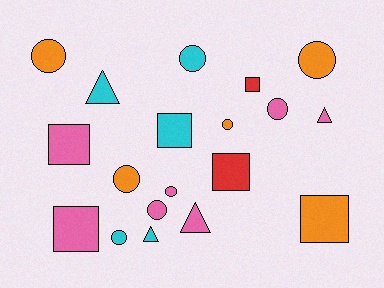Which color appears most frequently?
Pink, with 7 objects.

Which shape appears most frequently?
Circle, with 9 objects.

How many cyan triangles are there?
There are 2 cyan triangles.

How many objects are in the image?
There are 19 objects.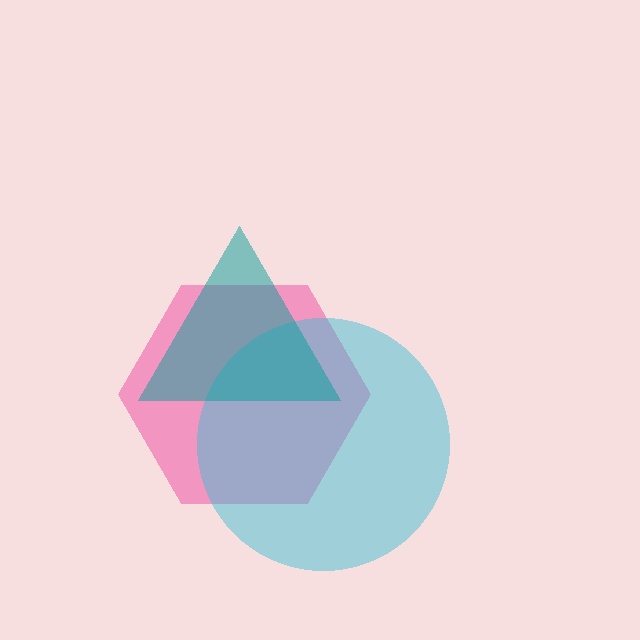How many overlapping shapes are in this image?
There are 3 overlapping shapes in the image.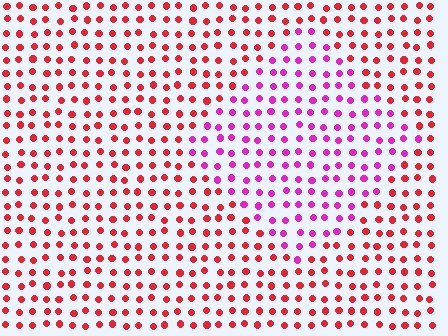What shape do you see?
I see a diamond.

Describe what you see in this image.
The image is filled with small red elements in a uniform arrangement. A diamond-shaped region is visible where the elements are tinted to a slightly different hue, forming a subtle color boundary.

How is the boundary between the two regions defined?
The boundary is defined purely by a slight shift in hue (about 46 degrees). Spacing, size, and orientation are identical on both sides.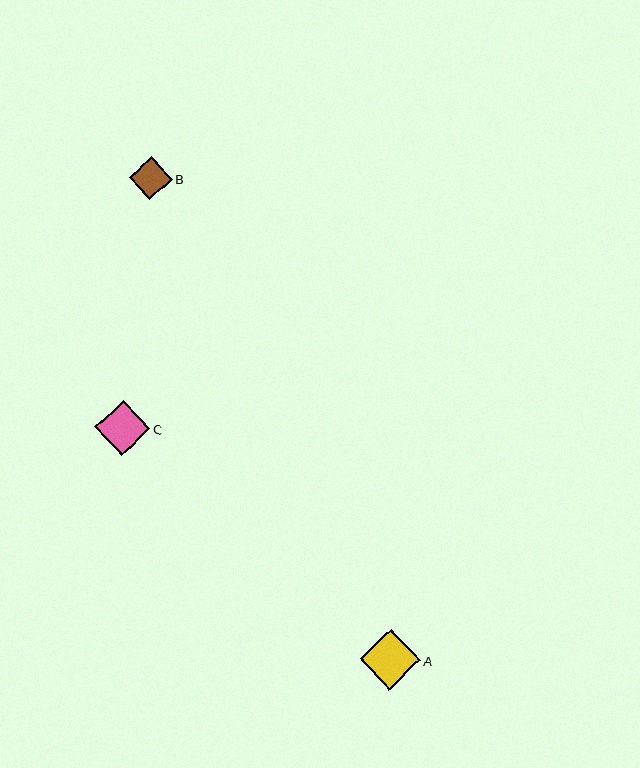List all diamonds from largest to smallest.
From largest to smallest: A, C, B.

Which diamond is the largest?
Diamond A is the largest with a size of approximately 60 pixels.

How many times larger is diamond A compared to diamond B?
Diamond A is approximately 1.4 times the size of diamond B.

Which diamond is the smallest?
Diamond B is the smallest with a size of approximately 43 pixels.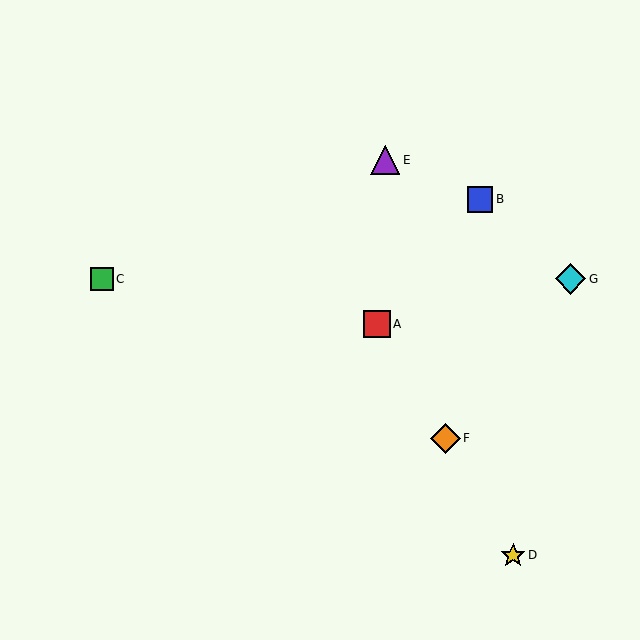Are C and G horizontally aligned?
Yes, both are at y≈279.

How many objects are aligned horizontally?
2 objects (C, G) are aligned horizontally.